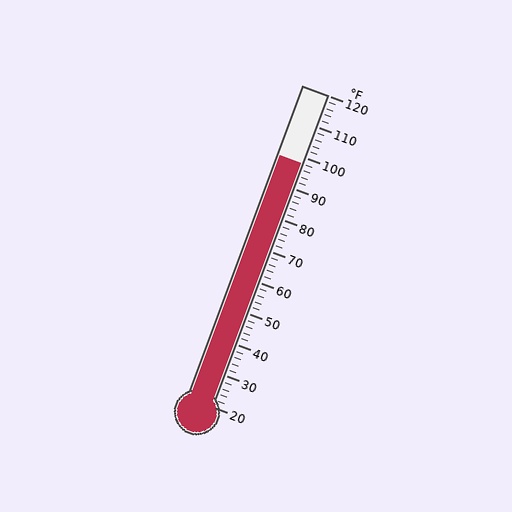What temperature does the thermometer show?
The thermometer shows approximately 98°F.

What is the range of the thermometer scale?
The thermometer scale ranges from 20°F to 120°F.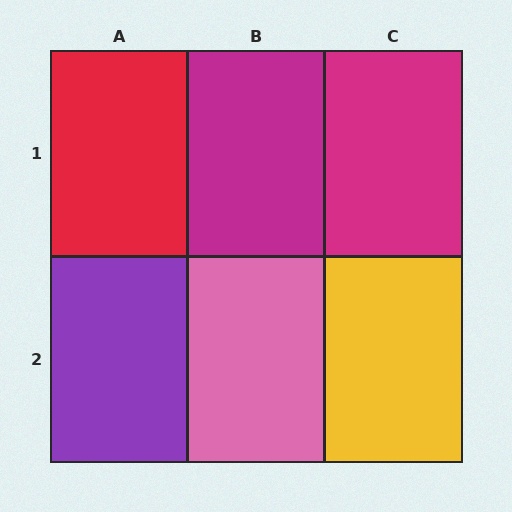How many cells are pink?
1 cell is pink.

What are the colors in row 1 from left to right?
Red, magenta, magenta.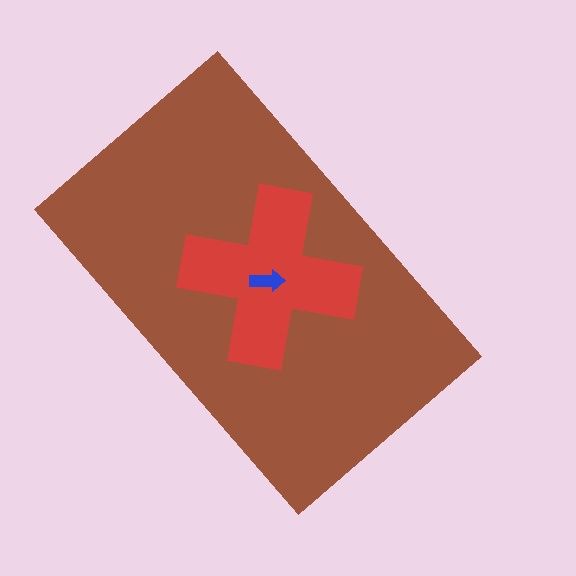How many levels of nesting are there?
3.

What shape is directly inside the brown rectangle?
The red cross.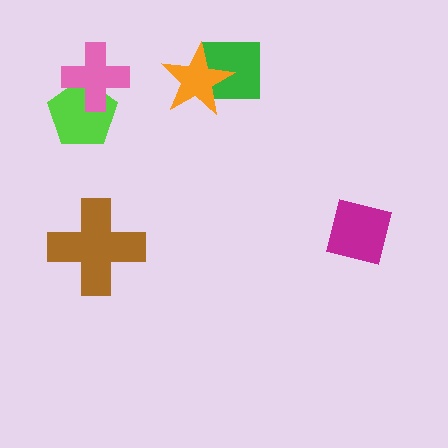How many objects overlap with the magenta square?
0 objects overlap with the magenta square.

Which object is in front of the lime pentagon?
The pink cross is in front of the lime pentagon.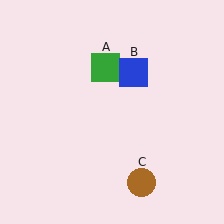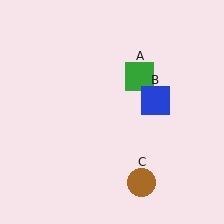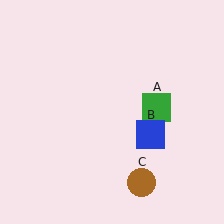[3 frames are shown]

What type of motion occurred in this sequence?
The green square (object A), blue square (object B) rotated clockwise around the center of the scene.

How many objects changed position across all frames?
2 objects changed position: green square (object A), blue square (object B).